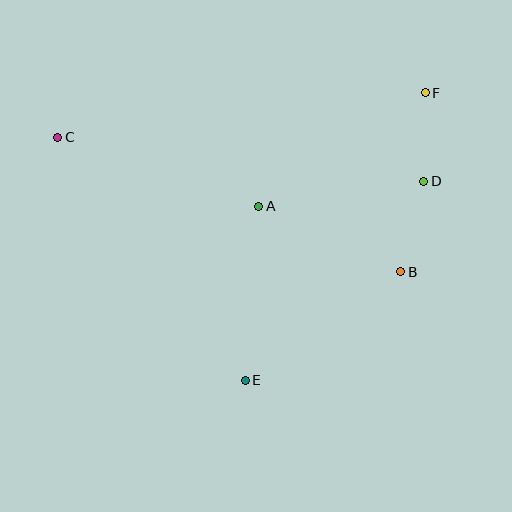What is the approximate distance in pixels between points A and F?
The distance between A and F is approximately 202 pixels.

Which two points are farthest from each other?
Points C and F are farthest from each other.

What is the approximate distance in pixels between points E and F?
The distance between E and F is approximately 339 pixels.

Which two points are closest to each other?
Points D and F are closest to each other.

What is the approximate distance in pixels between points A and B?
The distance between A and B is approximately 156 pixels.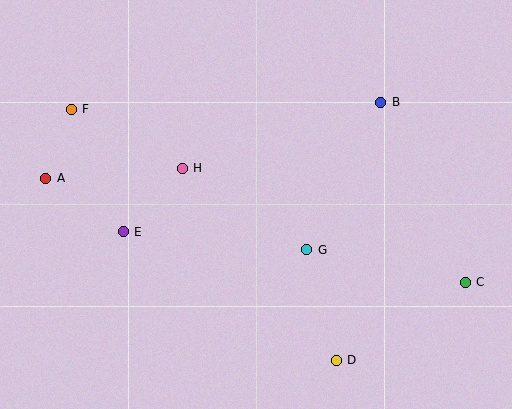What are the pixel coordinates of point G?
Point G is at (307, 250).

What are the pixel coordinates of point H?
Point H is at (182, 168).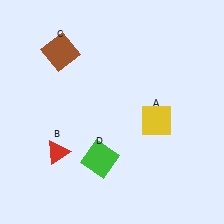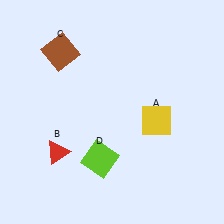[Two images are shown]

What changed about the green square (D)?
In Image 1, D is green. In Image 2, it changed to lime.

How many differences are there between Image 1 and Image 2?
There is 1 difference between the two images.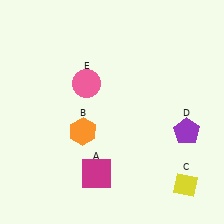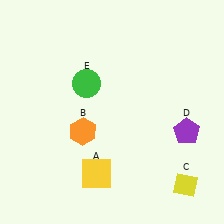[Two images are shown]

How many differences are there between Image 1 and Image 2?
There are 2 differences between the two images.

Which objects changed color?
A changed from magenta to yellow. E changed from pink to green.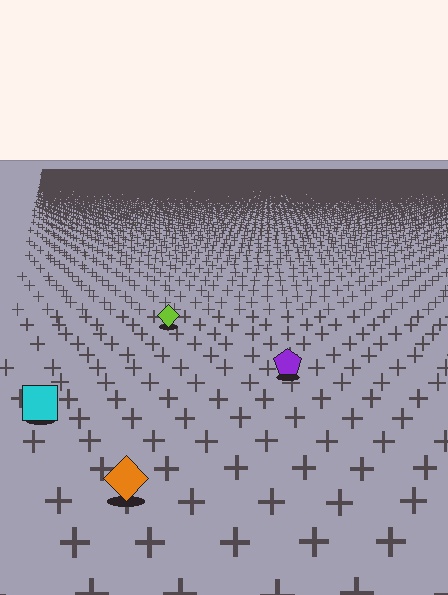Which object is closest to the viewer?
The orange diamond is closest. The texture marks near it are larger and more spread out.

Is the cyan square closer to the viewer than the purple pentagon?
Yes. The cyan square is closer — you can tell from the texture gradient: the ground texture is coarser near it.